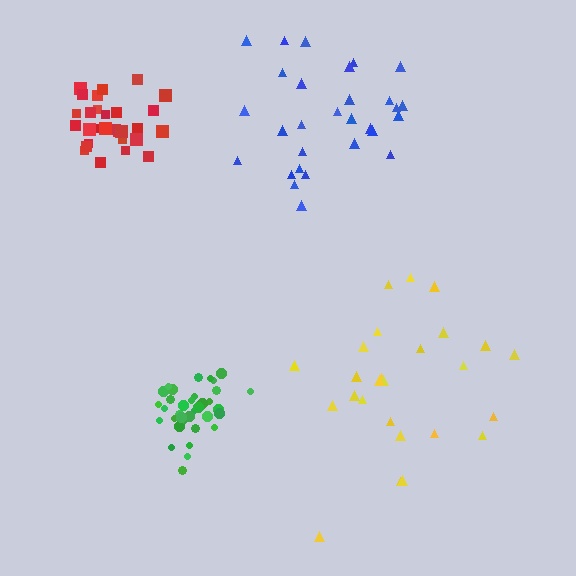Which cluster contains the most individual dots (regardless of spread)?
Green (35).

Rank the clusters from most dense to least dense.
green, red, blue, yellow.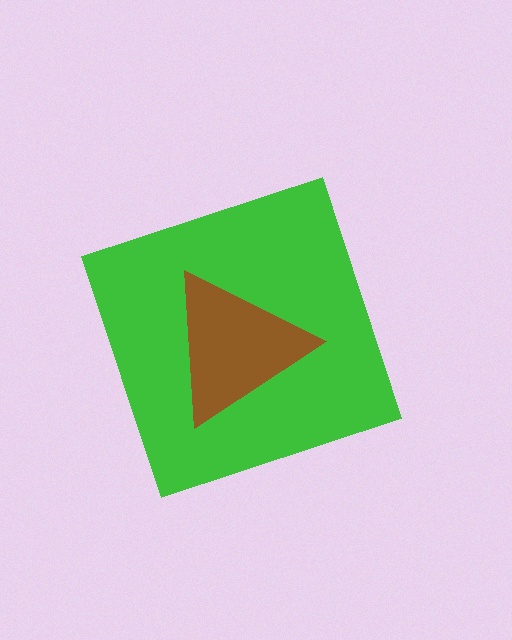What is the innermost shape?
The brown triangle.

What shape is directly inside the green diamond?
The brown triangle.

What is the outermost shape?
The green diamond.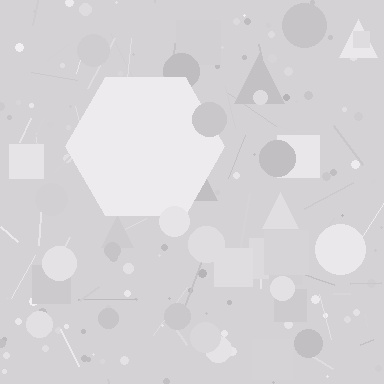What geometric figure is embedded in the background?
A hexagon is embedded in the background.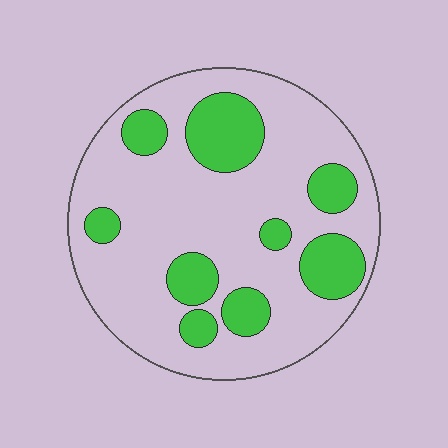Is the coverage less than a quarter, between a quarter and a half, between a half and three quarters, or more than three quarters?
Between a quarter and a half.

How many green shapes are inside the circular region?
9.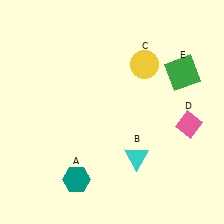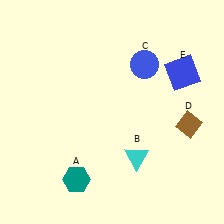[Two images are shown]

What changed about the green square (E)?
In Image 1, E is green. In Image 2, it changed to blue.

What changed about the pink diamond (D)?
In Image 1, D is pink. In Image 2, it changed to brown.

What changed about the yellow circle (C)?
In Image 1, C is yellow. In Image 2, it changed to blue.